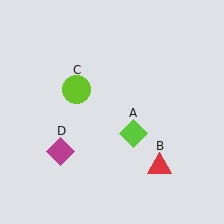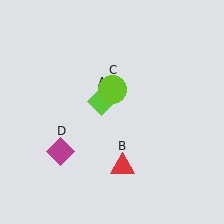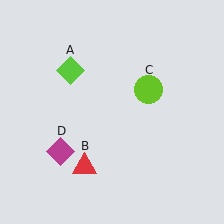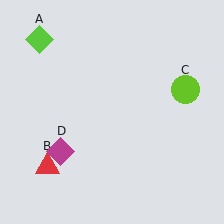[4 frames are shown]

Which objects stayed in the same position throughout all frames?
Magenta diamond (object D) remained stationary.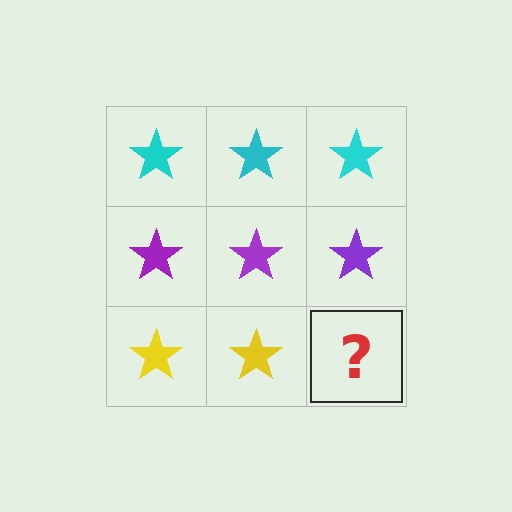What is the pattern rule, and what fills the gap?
The rule is that each row has a consistent color. The gap should be filled with a yellow star.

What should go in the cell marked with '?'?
The missing cell should contain a yellow star.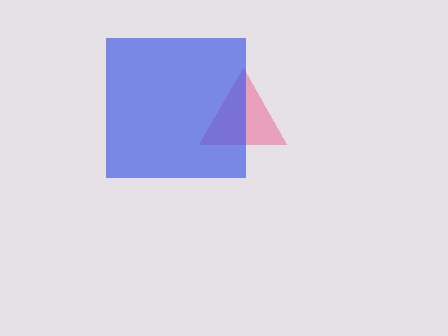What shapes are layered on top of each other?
The layered shapes are: a pink triangle, a blue square.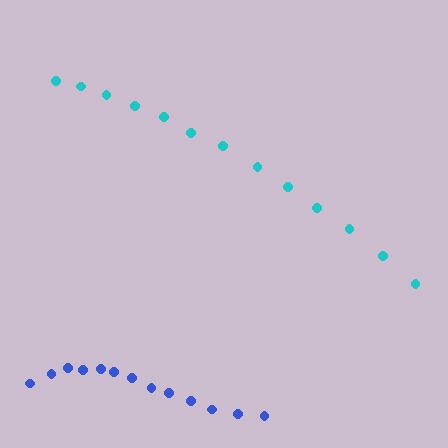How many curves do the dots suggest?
There are 2 distinct paths.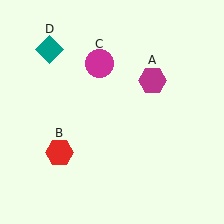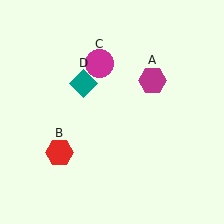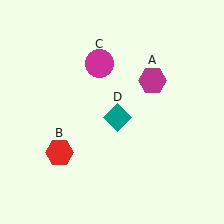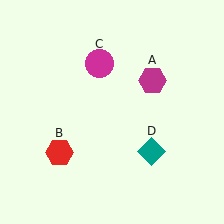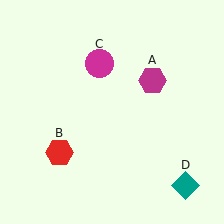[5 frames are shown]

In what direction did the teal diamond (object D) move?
The teal diamond (object D) moved down and to the right.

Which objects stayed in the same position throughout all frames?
Magenta hexagon (object A) and red hexagon (object B) and magenta circle (object C) remained stationary.